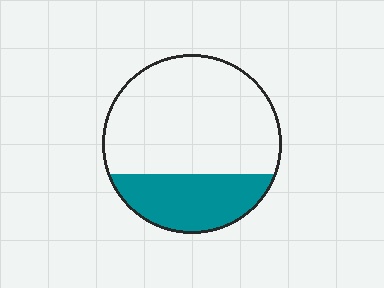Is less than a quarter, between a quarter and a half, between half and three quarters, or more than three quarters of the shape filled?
Between a quarter and a half.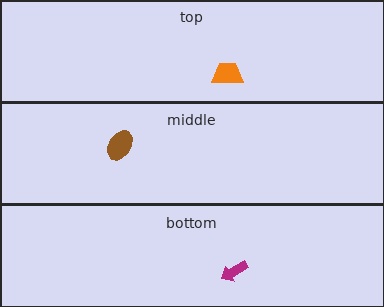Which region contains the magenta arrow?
The bottom region.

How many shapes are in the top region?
1.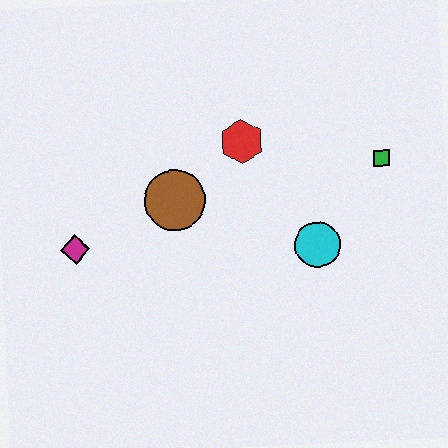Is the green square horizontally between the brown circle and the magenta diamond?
No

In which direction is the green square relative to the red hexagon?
The green square is to the right of the red hexagon.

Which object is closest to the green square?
The cyan circle is closest to the green square.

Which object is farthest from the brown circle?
The green square is farthest from the brown circle.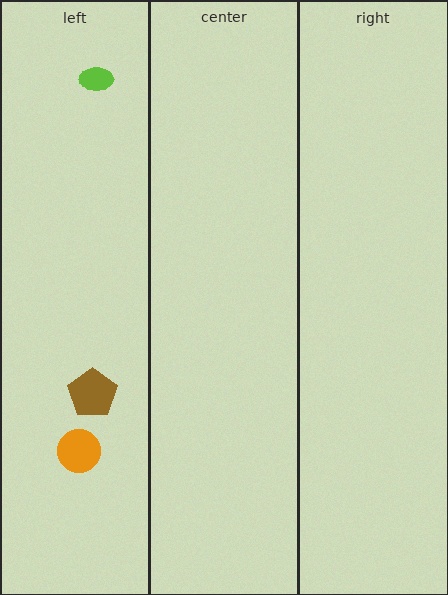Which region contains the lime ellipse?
The left region.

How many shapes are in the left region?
3.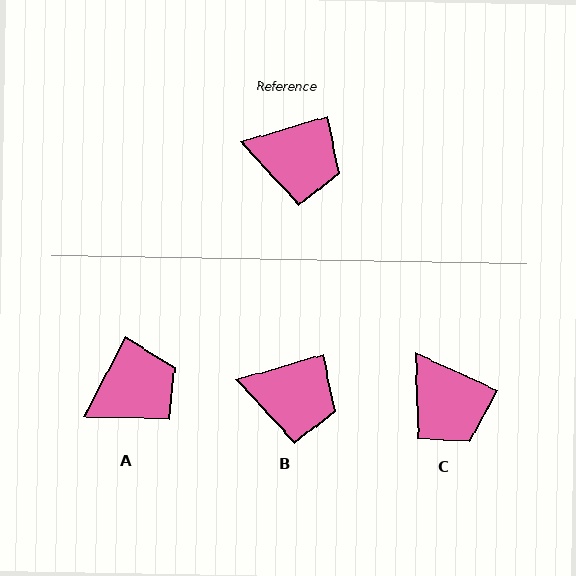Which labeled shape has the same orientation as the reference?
B.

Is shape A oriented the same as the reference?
No, it is off by about 46 degrees.